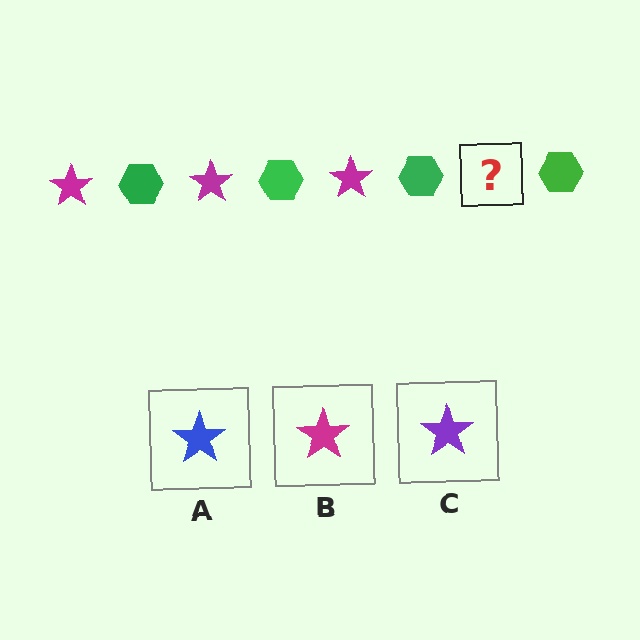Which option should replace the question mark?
Option B.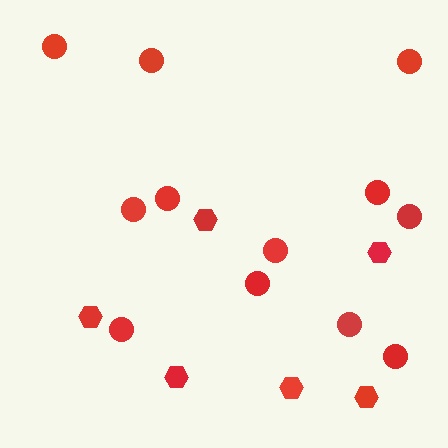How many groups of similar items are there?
There are 2 groups: one group of circles (12) and one group of hexagons (6).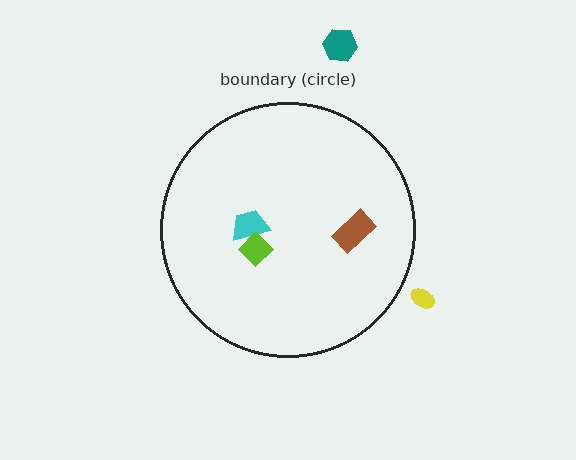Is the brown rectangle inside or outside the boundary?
Inside.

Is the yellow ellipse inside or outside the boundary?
Outside.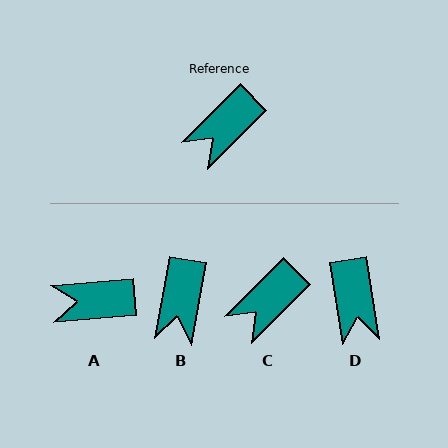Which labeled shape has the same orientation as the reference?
C.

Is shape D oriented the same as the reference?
No, it is off by about 54 degrees.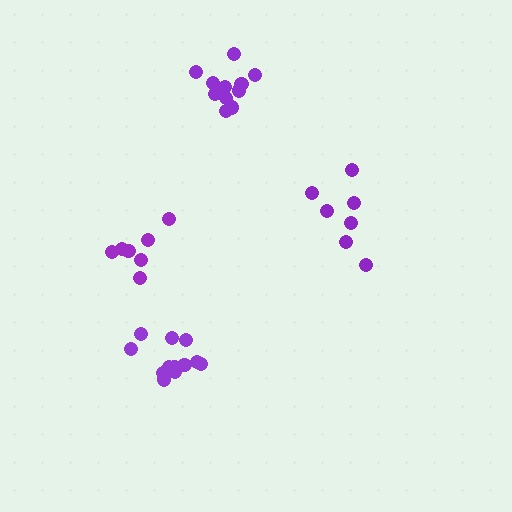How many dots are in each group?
Group 1: 12 dots, Group 2: 7 dots, Group 3: 13 dots, Group 4: 7 dots (39 total).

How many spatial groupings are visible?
There are 4 spatial groupings.